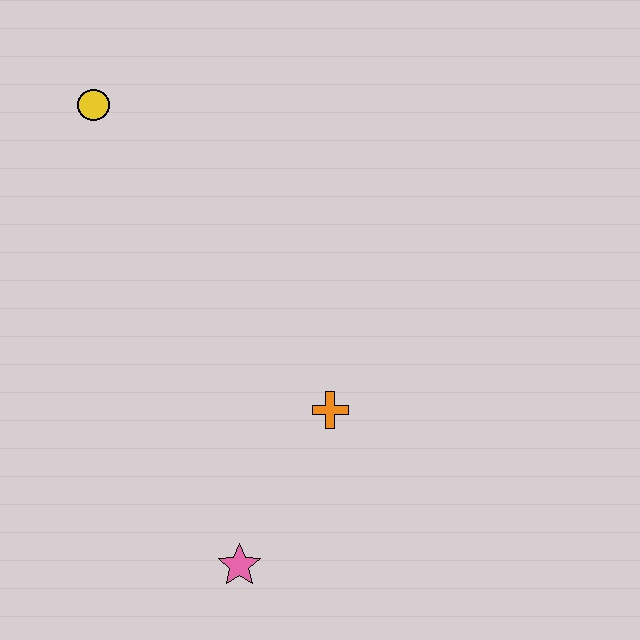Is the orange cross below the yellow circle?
Yes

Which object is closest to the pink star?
The orange cross is closest to the pink star.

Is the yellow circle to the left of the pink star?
Yes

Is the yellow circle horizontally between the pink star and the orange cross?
No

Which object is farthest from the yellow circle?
The pink star is farthest from the yellow circle.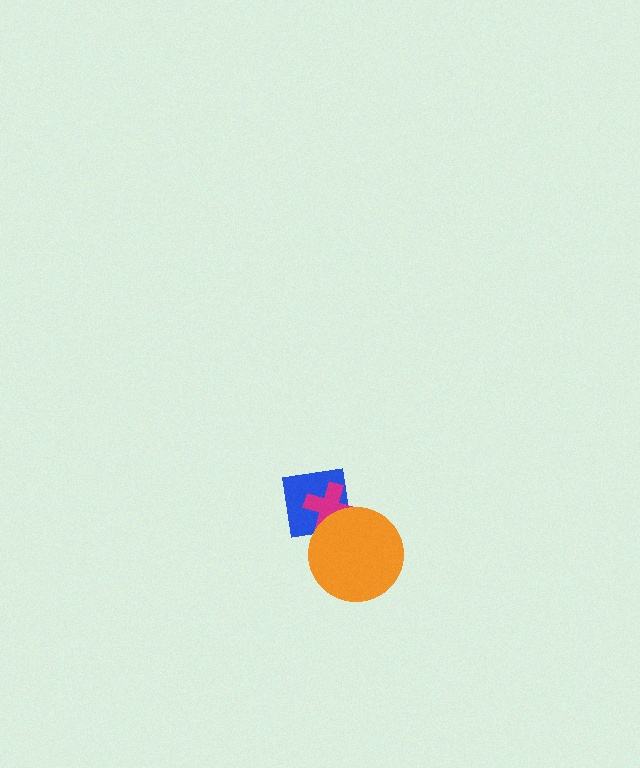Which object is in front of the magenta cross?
The orange circle is in front of the magenta cross.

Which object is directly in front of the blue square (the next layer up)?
The magenta cross is directly in front of the blue square.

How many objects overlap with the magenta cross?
2 objects overlap with the magenta cross.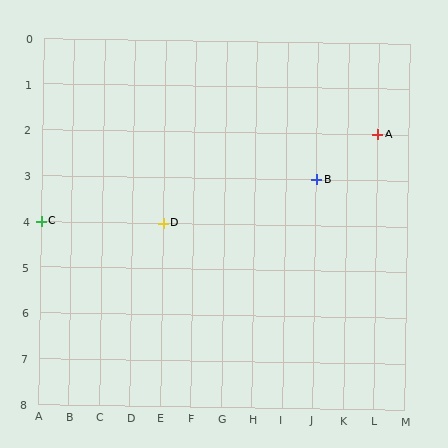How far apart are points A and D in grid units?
Points A and D are 7 columns and 2 rows apart (about 7.3 grid units diagonally).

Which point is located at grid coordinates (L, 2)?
Point A is at (L, 2).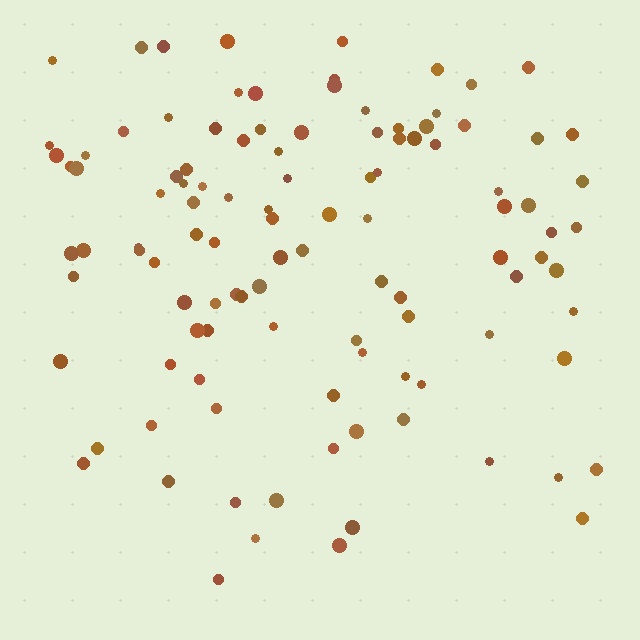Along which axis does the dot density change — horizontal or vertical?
Vertical.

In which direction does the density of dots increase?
From bottom to top, with the top side densest.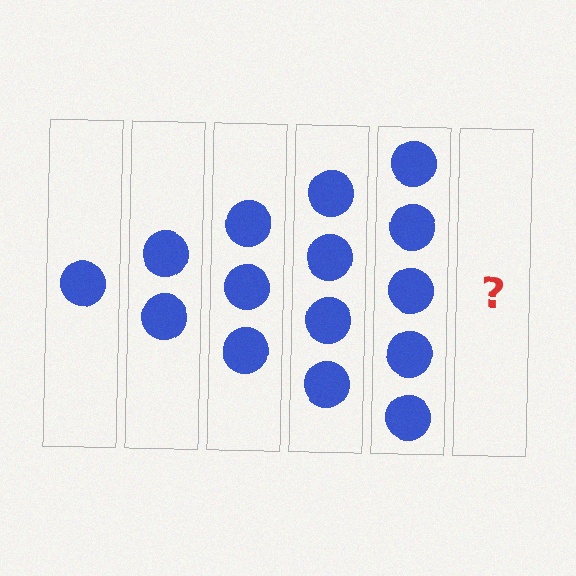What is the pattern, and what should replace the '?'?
The pattern is that each step adds one more circle. The '?' should be 6 circles.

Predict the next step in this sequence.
The next step is 6 circles.